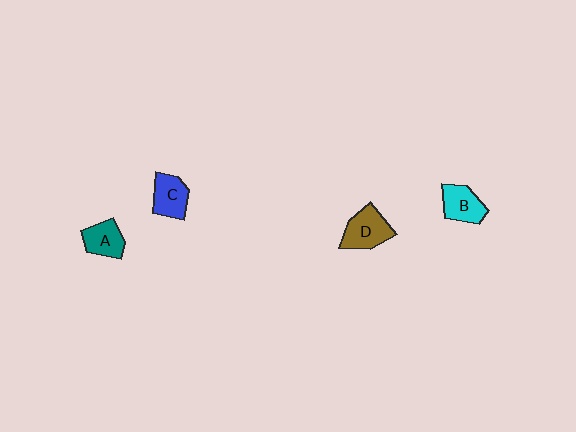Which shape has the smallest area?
Shape A (teal).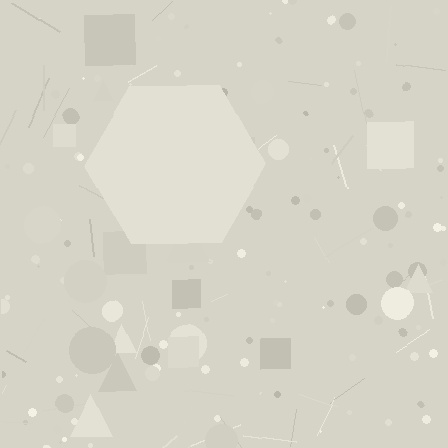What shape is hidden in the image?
A hexagon is hidden in the image.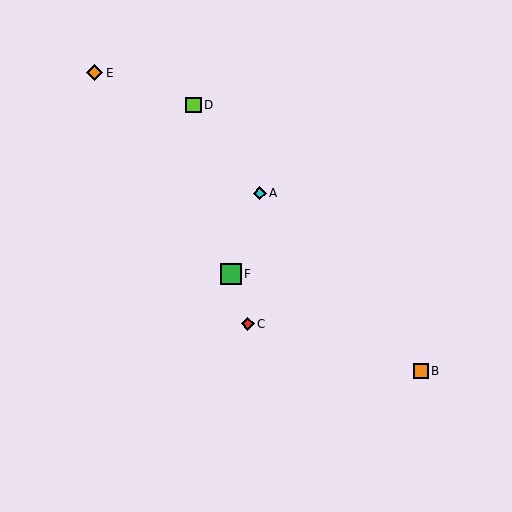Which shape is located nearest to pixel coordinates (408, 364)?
The orange square (labeled B) at (421, 371) is nearest to that location.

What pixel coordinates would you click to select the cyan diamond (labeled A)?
Click at (260, 193) to select the cyan diamond A.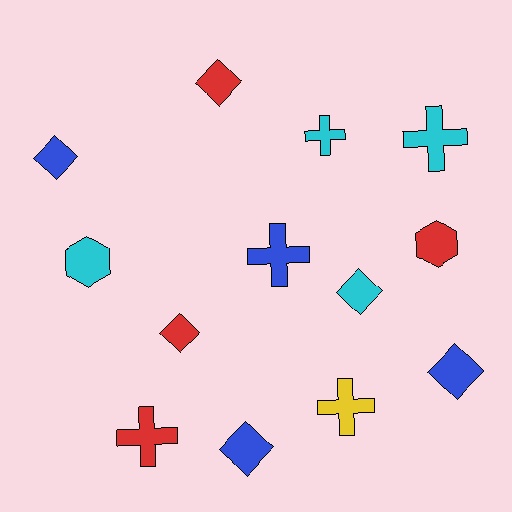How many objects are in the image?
There are 13 objects.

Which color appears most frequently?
Red, with 4 objects.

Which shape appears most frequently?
Diamond, with 6 objects.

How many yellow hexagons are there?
There are no yellow hexagons.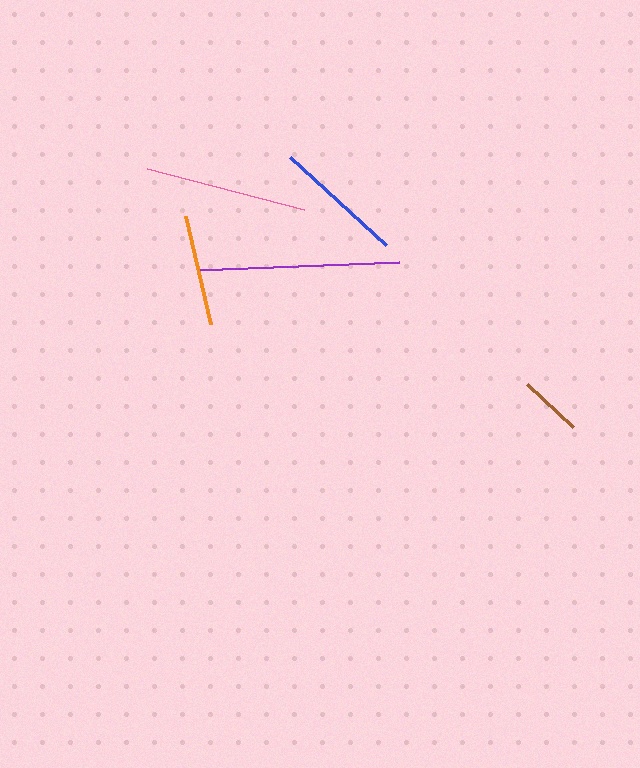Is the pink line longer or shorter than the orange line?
The pink line is longer than the orange line.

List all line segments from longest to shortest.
From longest to shortest: purple, pink, blue, orange, brown.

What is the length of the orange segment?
The orange segment is approximately 111 pixels long.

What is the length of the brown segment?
The brown segment is approximately 63 pixels long.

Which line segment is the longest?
The purple line is the longest at approximately 202 pixels.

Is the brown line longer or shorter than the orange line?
The orange line is longer than the brown line.